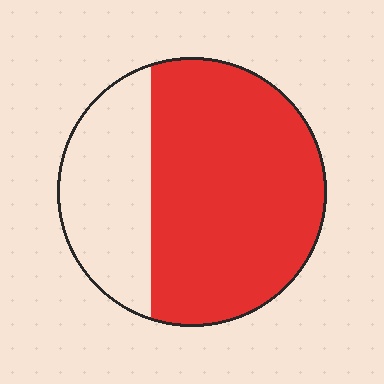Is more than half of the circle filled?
Yes.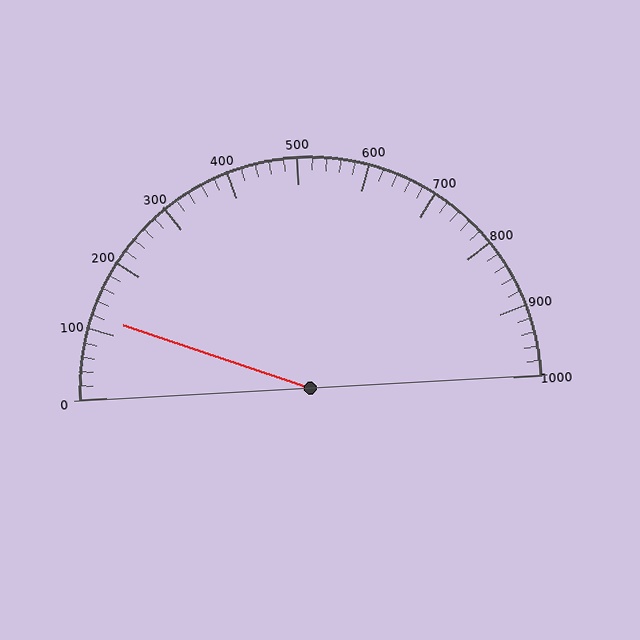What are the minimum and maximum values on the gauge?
The gauge ranges from 0 to 1000.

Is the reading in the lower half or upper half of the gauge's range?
The reading is in the lower half of the range (0 to 1000).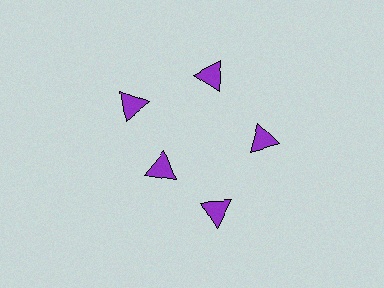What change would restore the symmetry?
The symmetry would be restored by moving it outward, back onto the ring so that all 5 triangles sit at equal angles and equal distance from the center.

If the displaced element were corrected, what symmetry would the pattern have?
It would have 5-fold rotational symmetry — the pattern would map onto itself every 72 degrees.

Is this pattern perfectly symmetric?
No. The 5 purple triangles are arranged in a ring, but one element near the 8 o'clock position is pulled inward toward the center, breaking the 5-fold rotational symmetry.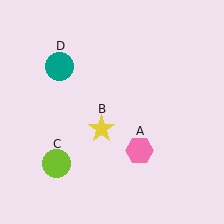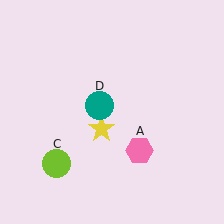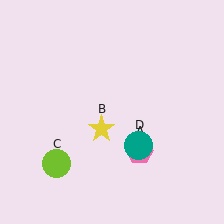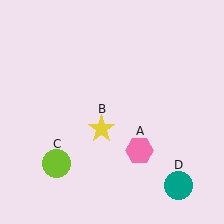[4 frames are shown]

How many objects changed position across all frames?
1 object changed position: teal circle (object D).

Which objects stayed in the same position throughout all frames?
Pink hexagon (object A) and yellow star (object B) and lime circle (object C) remained stationary.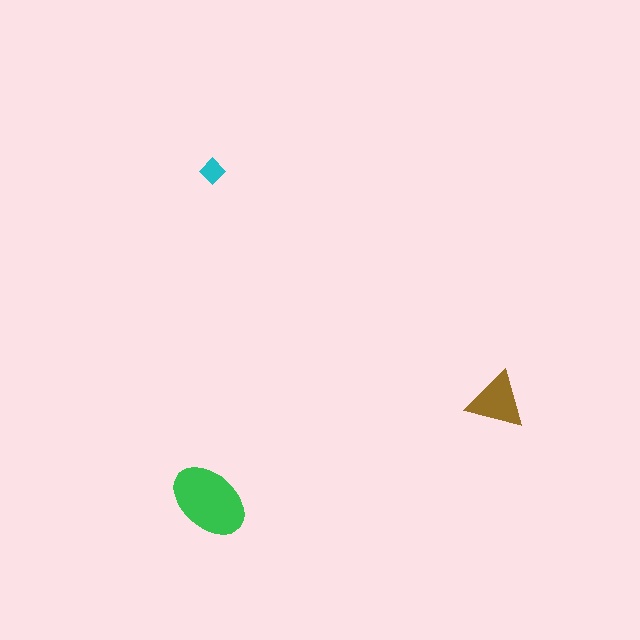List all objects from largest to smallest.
The green ellipse, the brown triangle, the cyan diamond.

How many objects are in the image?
There are 3 objects in the image.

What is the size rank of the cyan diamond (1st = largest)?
3rd.